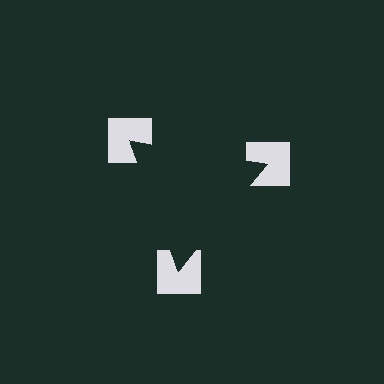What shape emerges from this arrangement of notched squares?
An illusory triangle — its edges are inferred from the aligned wedge cuts in the notched squares, not physically drawn.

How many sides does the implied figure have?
3 sides.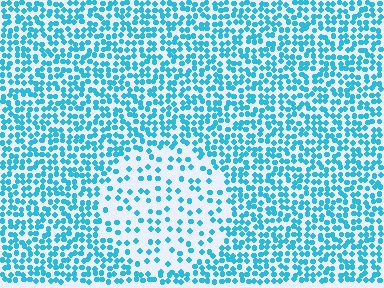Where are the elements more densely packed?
The elements are more densely packed outside the circle boundary.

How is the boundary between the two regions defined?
The boundary is defined by a change in element density (approximately 2.4x ratio). All elements are the same color, size, and shape.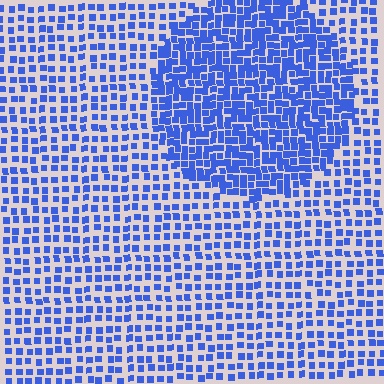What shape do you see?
I see a circle.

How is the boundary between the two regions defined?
The boundary is defined by a change in element density (approximately 1.9x ratio). All elements are the same color, size, and shape.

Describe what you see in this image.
The image contains small blue elements arranged at two different densities. A circle-shaped region is visible where the elements are more densely packed than the surrounding area.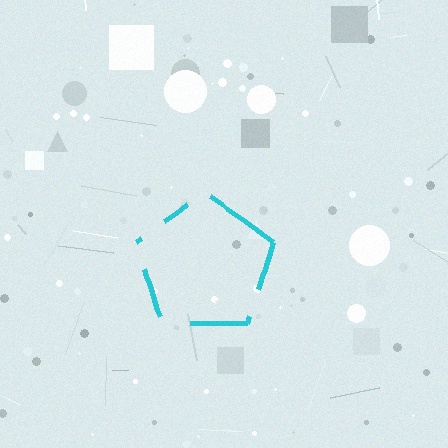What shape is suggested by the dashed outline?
The dashed outline suggests a pentagon.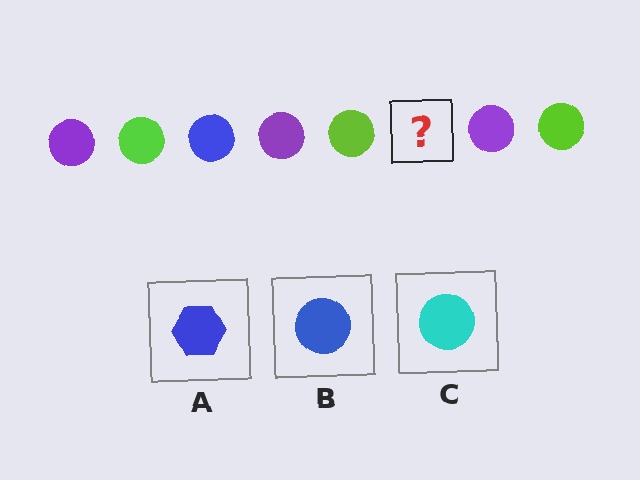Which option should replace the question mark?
Option B.